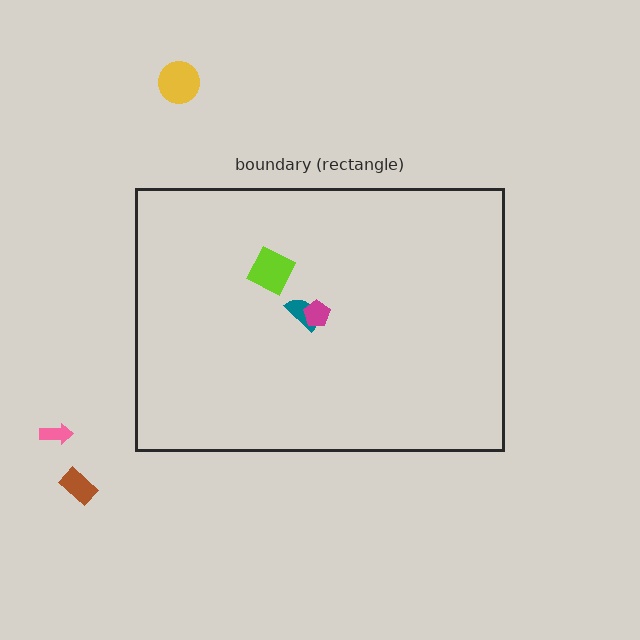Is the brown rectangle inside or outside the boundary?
Outside.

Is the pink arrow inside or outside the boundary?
Outside.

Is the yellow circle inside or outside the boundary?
Outside.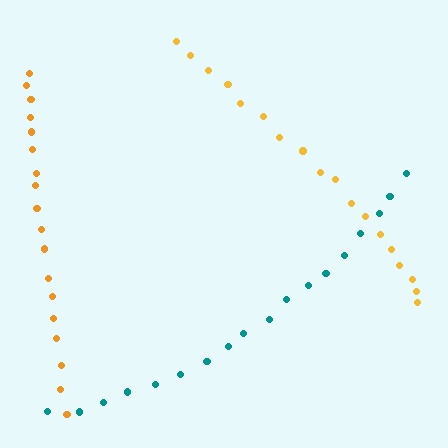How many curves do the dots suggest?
There are 3 distinct paths.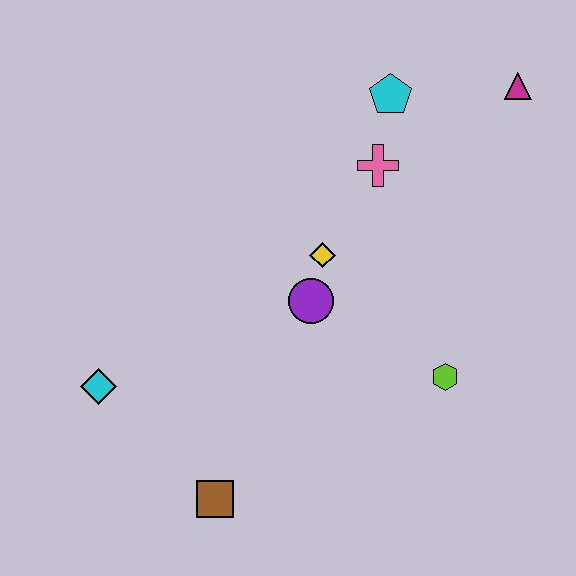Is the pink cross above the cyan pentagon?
No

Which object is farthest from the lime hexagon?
The cyan diamond is farthest from the lime hexagon.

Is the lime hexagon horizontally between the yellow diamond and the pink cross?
No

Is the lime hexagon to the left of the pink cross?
No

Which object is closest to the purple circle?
The yellow diamond is closest to the purple circle.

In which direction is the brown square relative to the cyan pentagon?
The brown square is below the cyan pentagon.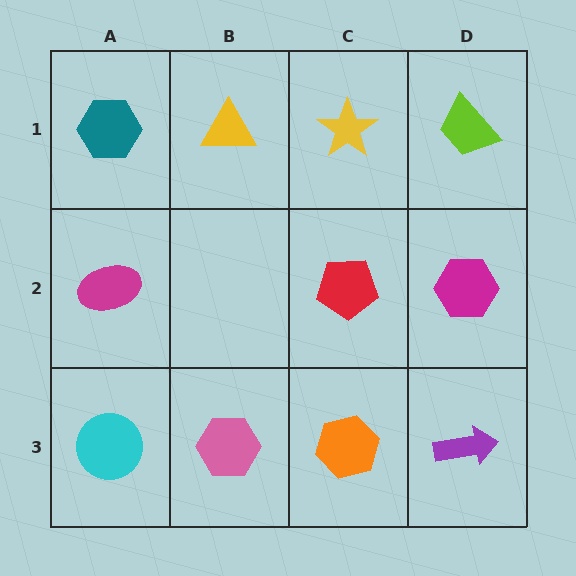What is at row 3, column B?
A pink hexagon.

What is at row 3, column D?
A purple arrow.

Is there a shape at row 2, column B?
No, that cell is empty.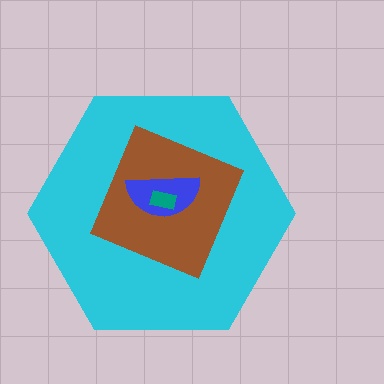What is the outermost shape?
The cyan hexagon.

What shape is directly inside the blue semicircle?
The teal rectangle.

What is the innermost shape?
The teal rectangle.